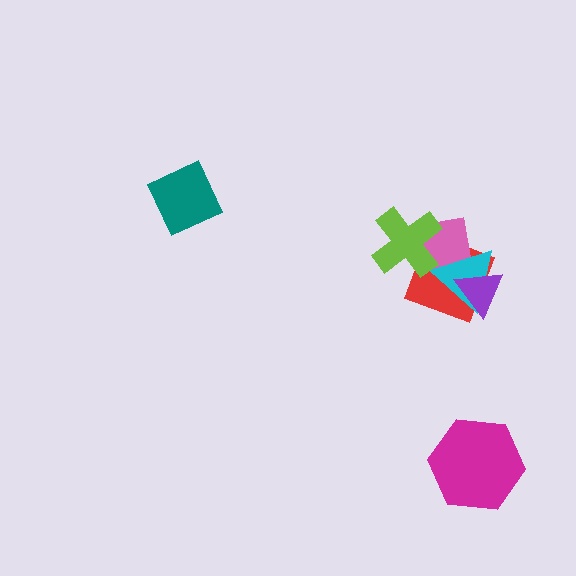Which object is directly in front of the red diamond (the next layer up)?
The pink square is directly in front of the red diamond.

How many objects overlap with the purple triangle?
2 objects overlap with the purple triangle.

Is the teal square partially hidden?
No, no other shape covers it.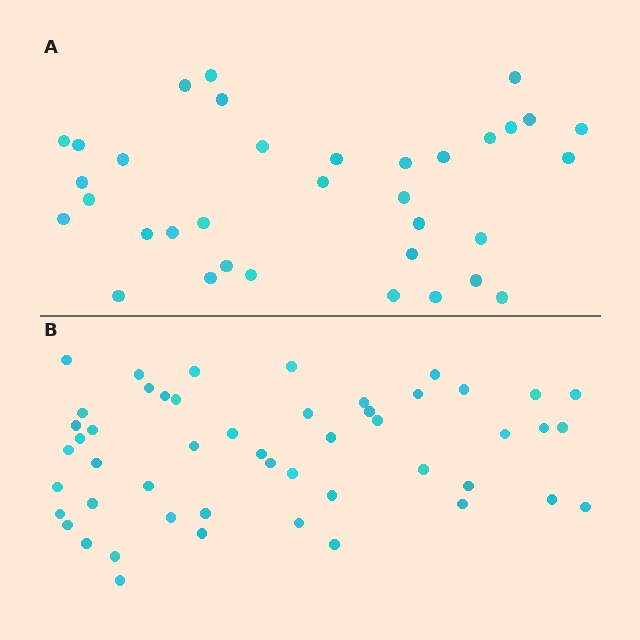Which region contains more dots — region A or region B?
Region B (the bottom region) has more dots.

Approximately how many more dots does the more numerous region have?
Region B has approximately 15 more dots than region A.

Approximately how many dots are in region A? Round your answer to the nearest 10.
About 40 dots. (The exact count is 35, which rounds to 40.)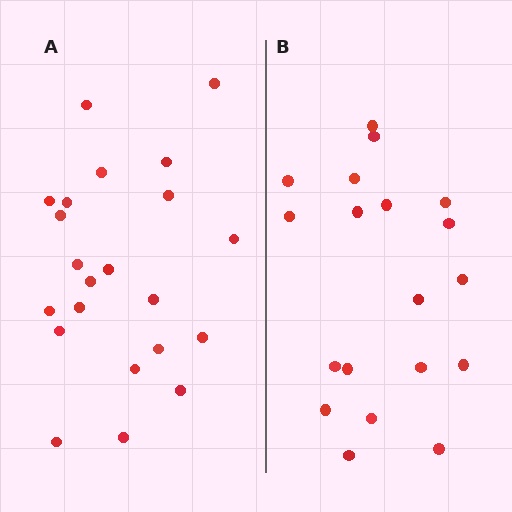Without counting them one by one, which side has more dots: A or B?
Region A (the left region) has more dots.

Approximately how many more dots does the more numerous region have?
Region A has just a few more — roughly 2 or 3 more dots than region B.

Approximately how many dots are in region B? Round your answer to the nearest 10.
About 20 dots. (The exact count is 19, which rounds to 20.)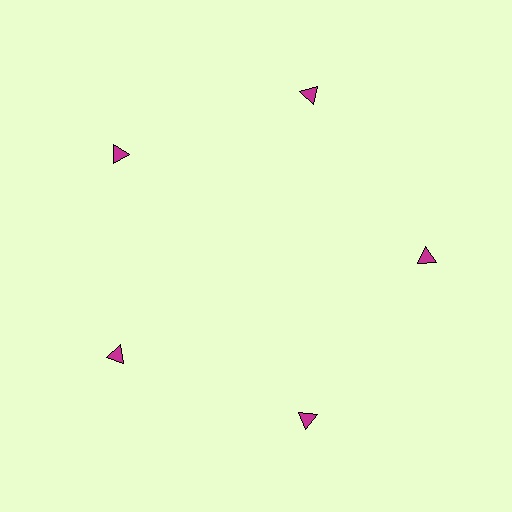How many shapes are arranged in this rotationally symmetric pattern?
There are 5 shapes, arranged in 5 groups of 1.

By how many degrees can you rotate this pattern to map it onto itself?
The pattern maps onto itself every 72 degrees of rotation.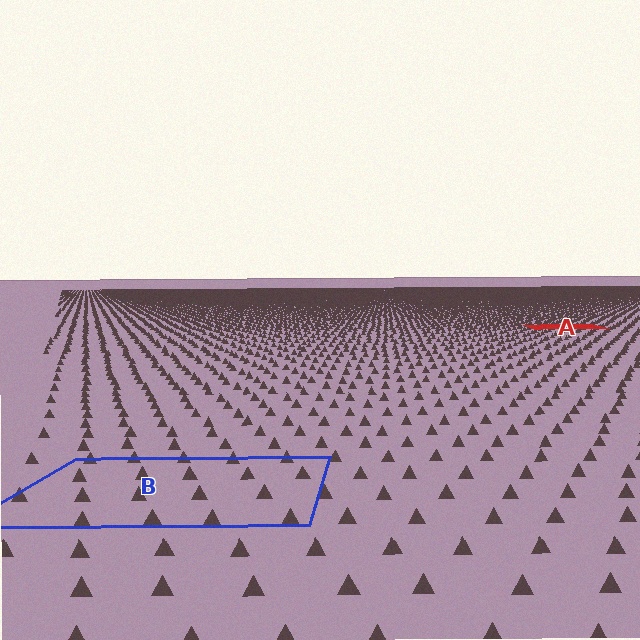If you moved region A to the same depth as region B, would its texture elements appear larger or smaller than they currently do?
They would appear larger. At a closer depth, the same texture elements are projected at a bigger on-screen size.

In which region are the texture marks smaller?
The texture marks are smaller in region A, because it is farther away.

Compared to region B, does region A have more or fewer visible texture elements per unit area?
Region A has more texture elements per unit area — they are packed more densely because it is farther away.